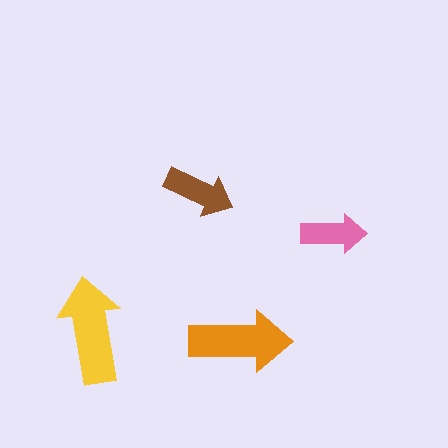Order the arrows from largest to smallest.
the yellow one, the orange one, the brown one, the pink one.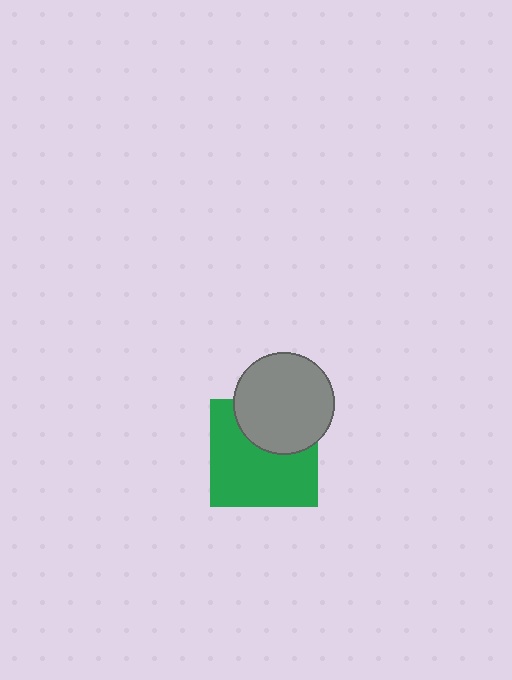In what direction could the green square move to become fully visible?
The green square could move down. That would shift it out from behind the gray circle entirely.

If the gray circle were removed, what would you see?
You would see the complete green square.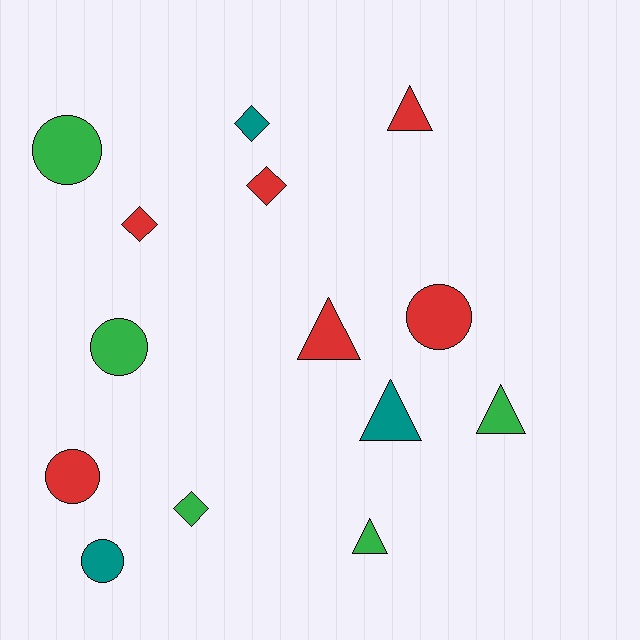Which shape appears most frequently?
Circle, with 5 objects.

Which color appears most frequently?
Red, with 6 objects.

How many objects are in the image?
There are 14 objects.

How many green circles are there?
There are 2 green circles.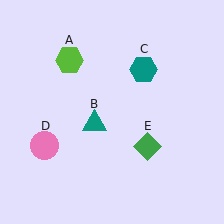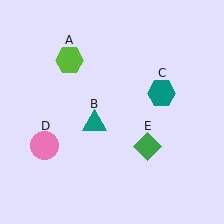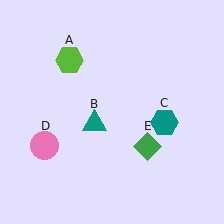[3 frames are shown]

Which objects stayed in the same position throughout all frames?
Lime hexagon (object A) and teal triangle (object B) and pink circle (object D) and green diamond (object E) remained stationary.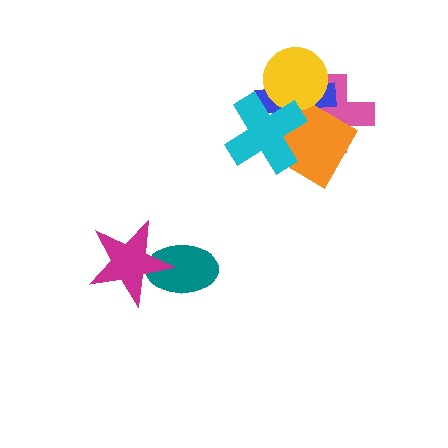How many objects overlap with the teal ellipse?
1 object overlaps with the teal ellipse.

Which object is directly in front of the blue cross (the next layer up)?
The orange diamond is directly in front of the blue cross.